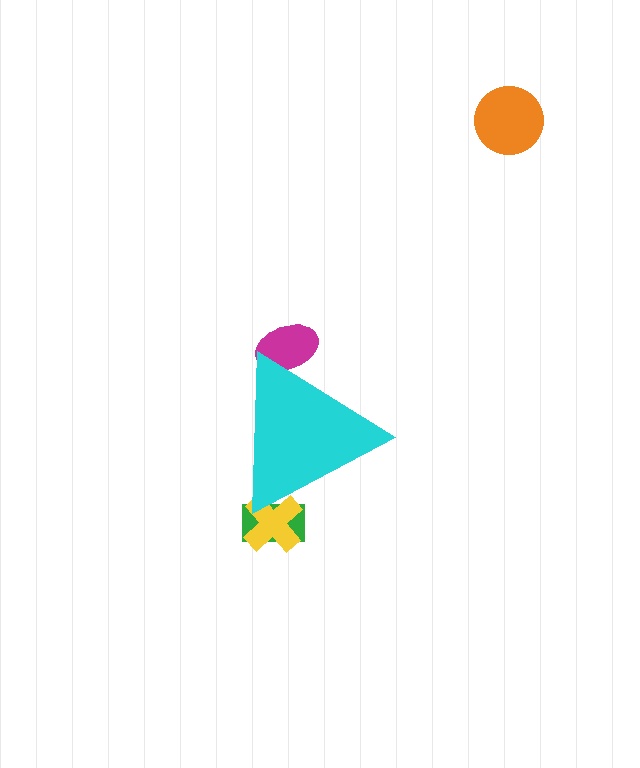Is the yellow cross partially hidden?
Yes, the yellow cross is partially hidden behind the cyan triangle.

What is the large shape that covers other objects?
A cyan triangle.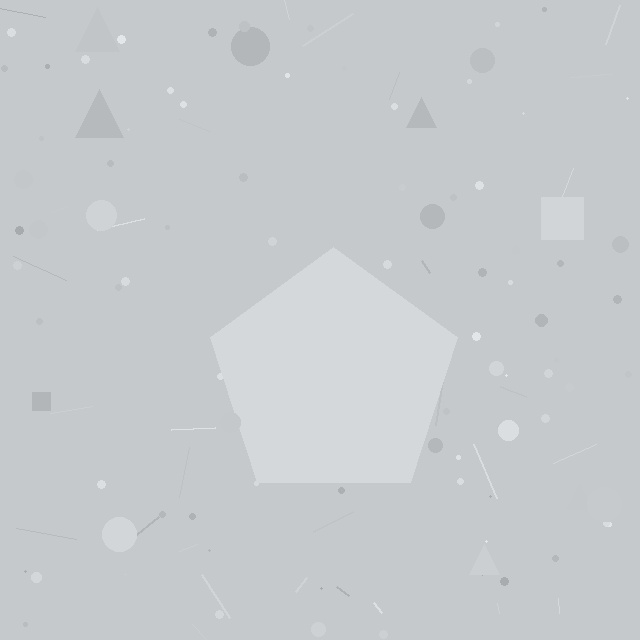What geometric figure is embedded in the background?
A pentagon is embedded in the background.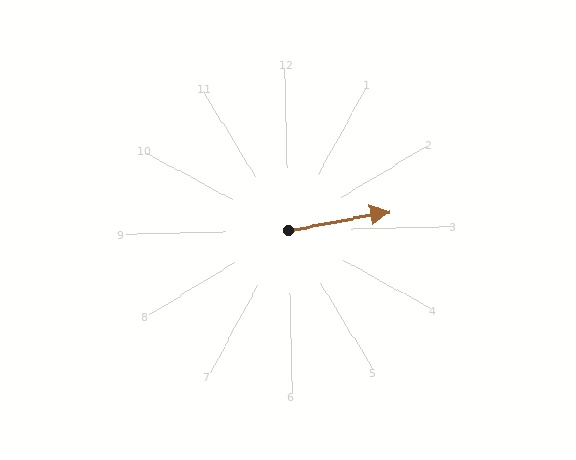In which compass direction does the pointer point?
East.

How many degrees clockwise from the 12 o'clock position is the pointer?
Approximately 81 degrees.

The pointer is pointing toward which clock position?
Roughly 3 o'clock.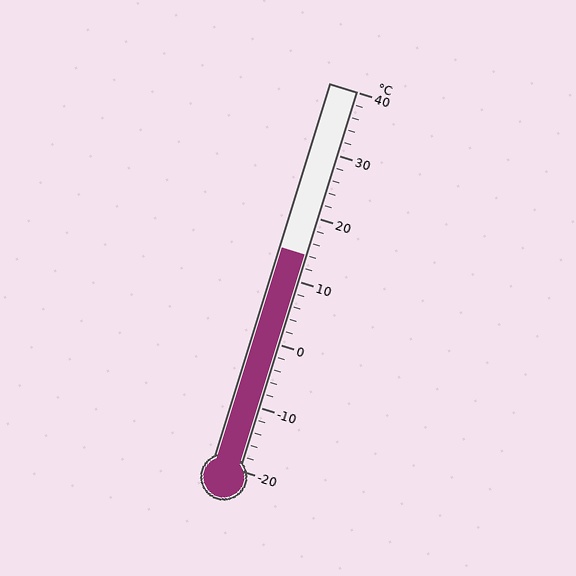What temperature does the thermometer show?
The thermometer shows approximately 14°C.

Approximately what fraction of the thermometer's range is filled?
The thermometer is filled to approximately 55% of its range.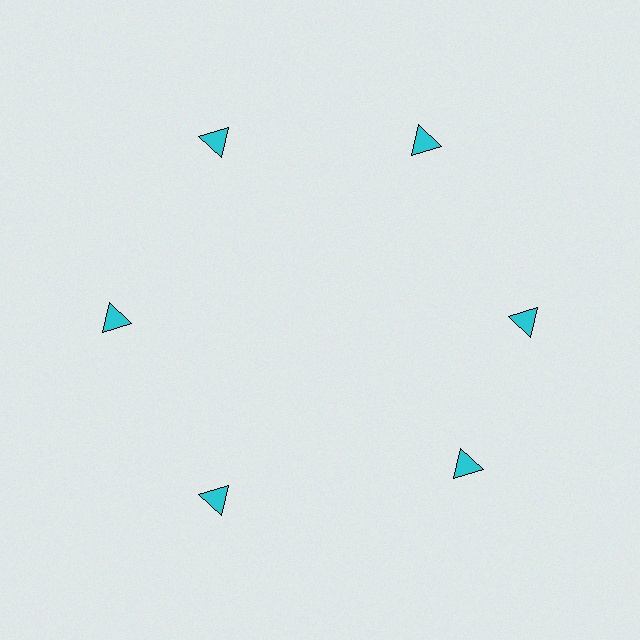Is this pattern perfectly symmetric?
No. The 6 cyan triangles are arranged in a ring, but one element near the 5 o'clock position is rotated out of alignment along the ring, breaking the 6-fold rotational symmetry.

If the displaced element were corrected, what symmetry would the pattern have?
It would have 6-fold rotational symmetry — the pattern would map onto itself every 60 degrees.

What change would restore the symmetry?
The symmetry would be restored by rotating it back into even spacing with its neighbors so that all 6 triangles sit at equal angles and equal distance from the center.